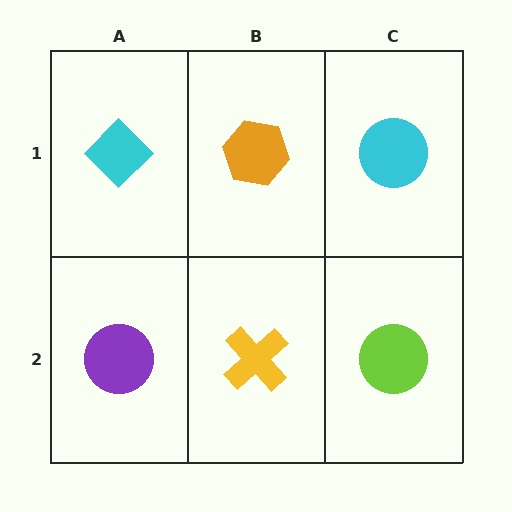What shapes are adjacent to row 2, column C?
A cyan circle (row 1, column C), a yellow cross (row 2, column B).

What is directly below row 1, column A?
A purple circle.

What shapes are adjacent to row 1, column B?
A yellow cross (row 2, column B), a cyan diamond (row 1, column A), a cyan circle (row 1, column C).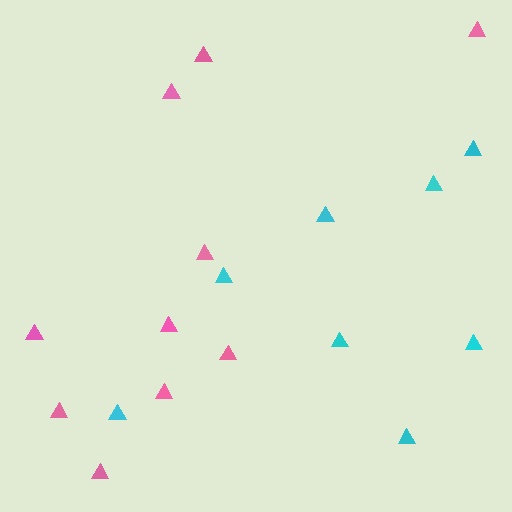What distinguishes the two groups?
There are 2 groups: one group of pink triangles (10) and one group of cyan triangles (8).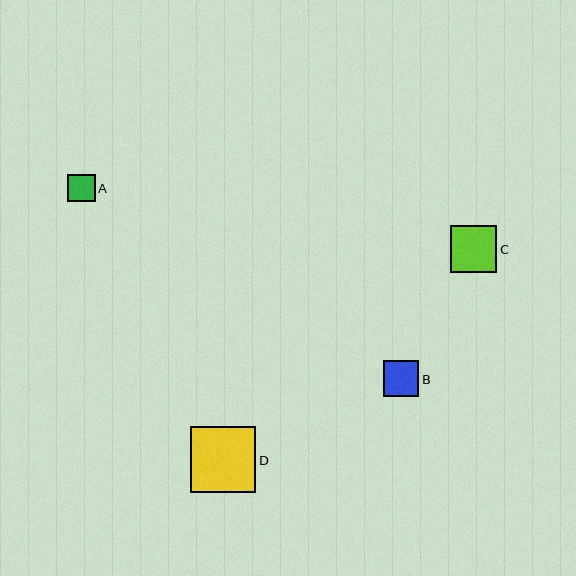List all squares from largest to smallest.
From largest to smallest: D, C, B, A.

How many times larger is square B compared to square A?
Square B is approximately 1.3 times the size of square A.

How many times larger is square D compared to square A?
Square D is approximately 2.4 times the size of square A.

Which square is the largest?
Square D is the largest with a size of approximately 66 pixels.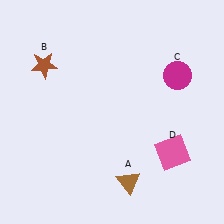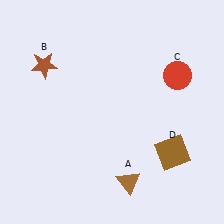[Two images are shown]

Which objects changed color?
C changed from magenta to red. D changed from pink to brown.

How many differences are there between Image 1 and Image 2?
There are 2 differences between the two images.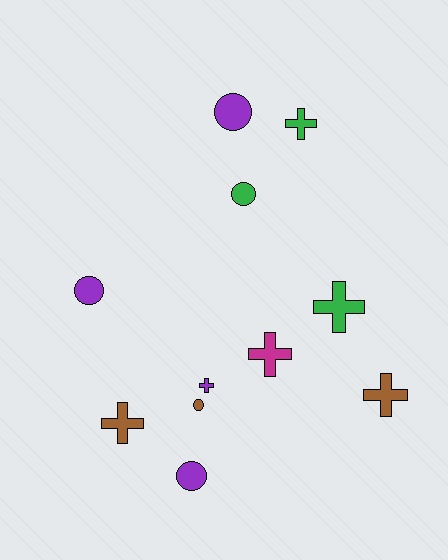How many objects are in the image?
There are 11 objects.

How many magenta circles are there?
There are no magenta circles.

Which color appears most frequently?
Purple, with 4 objects.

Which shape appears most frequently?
Cross, with 6 objects.